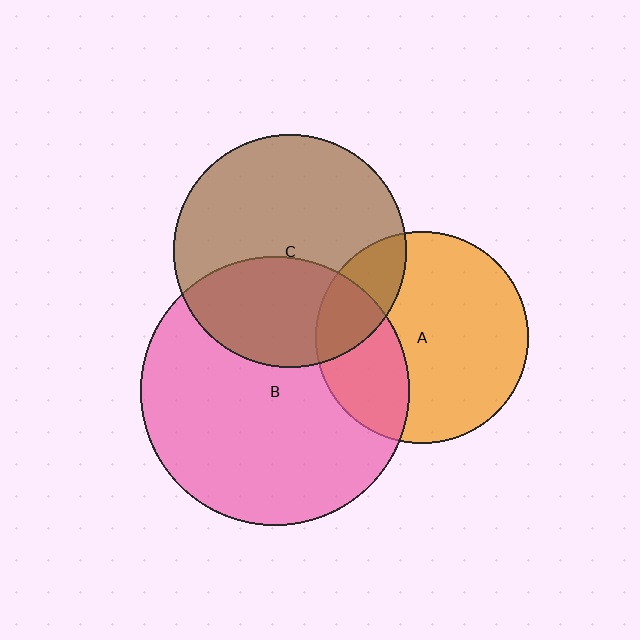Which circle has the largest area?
Circle B (pink).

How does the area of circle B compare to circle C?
Approximately 1.3 times.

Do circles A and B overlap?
Yes.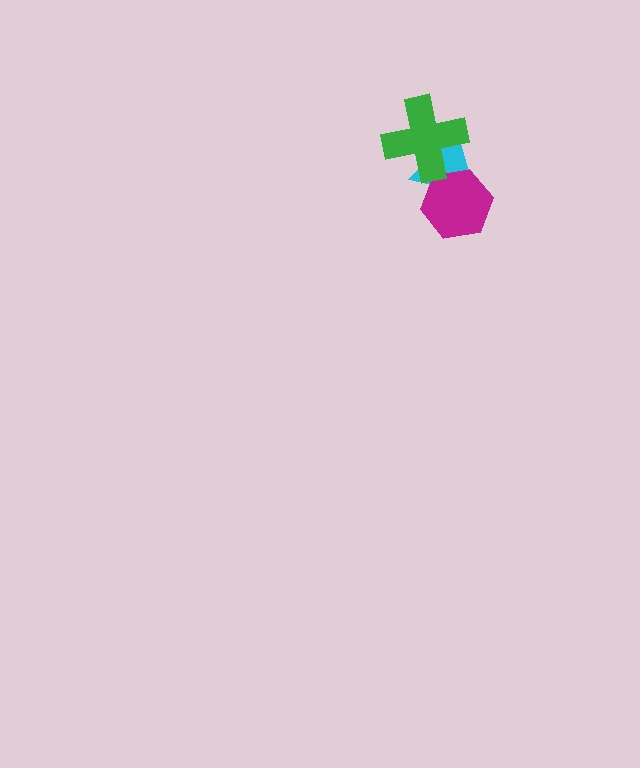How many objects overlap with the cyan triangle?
2 objects overlap with the cyan triangle.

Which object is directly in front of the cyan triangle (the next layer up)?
The magenta hexagon is directly in front of the cyan triangle.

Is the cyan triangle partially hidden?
Yes, it is partially covered by another shape.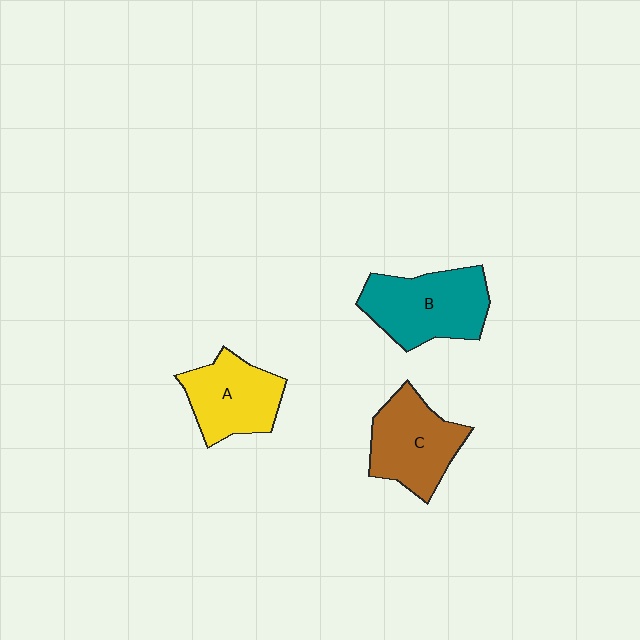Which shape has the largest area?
Shape B (teal).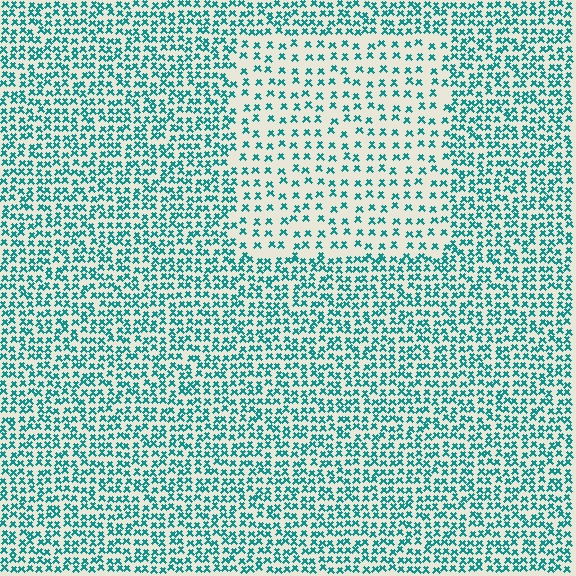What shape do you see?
I see a rectangle.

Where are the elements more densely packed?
The elements are more densely packed outside the rectangle boundary.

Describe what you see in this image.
The image contains small teal elements arranged at two different densities. A rectangle-shaped region is visible where the elements are less densely packed than the surrounding area.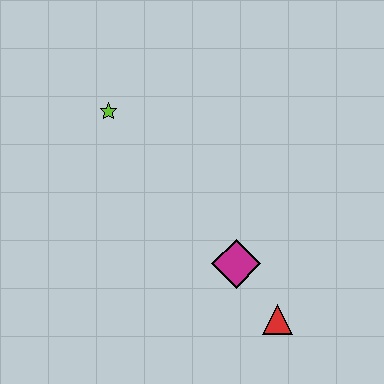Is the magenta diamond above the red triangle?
Yes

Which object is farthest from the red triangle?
The lime star is farthest from the red triangle.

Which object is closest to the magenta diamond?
The red triangle is closest to the magenta diamond.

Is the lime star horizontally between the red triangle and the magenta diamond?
No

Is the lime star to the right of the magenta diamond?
No